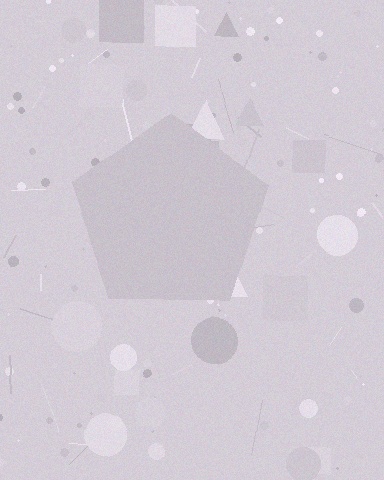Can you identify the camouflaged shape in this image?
The camouflaged shape is a pentagon.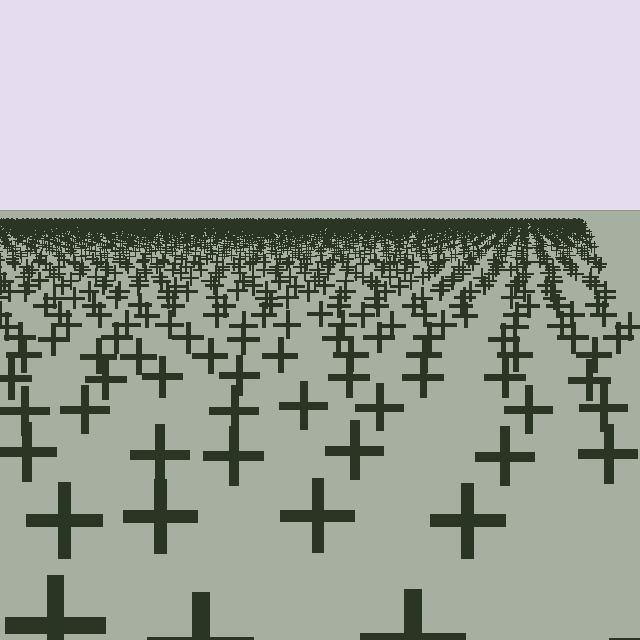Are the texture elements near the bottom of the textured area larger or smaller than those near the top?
Larger. Near the bottom, elements are closer to the viewer and appear at a bigger on-screen size.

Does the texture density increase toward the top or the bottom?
Density increases toward the top.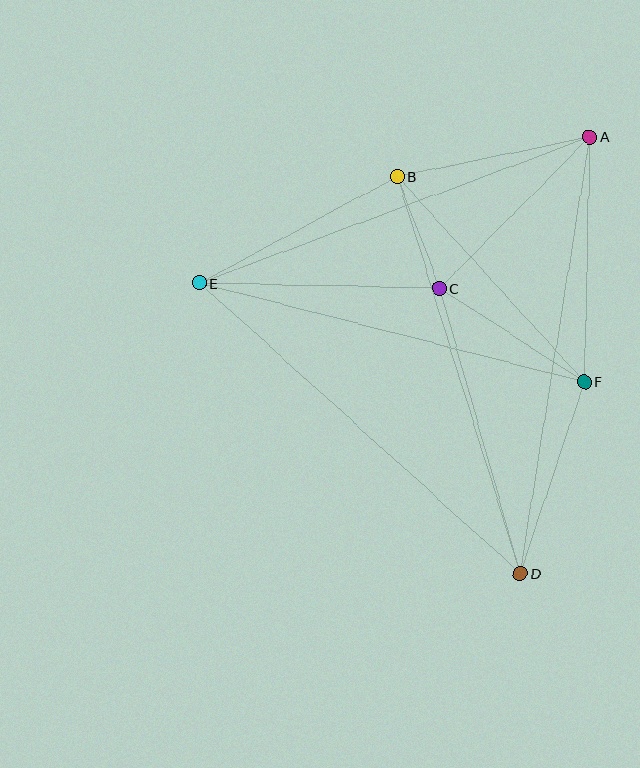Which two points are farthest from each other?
Points A and D are farthest from each other.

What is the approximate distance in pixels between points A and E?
The distance between A and E is approximately 417 pixels.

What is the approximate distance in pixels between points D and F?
The distance between D and F is approximately 203 pixels.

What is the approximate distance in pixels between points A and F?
The distance between A and F is approximately 245 pixels.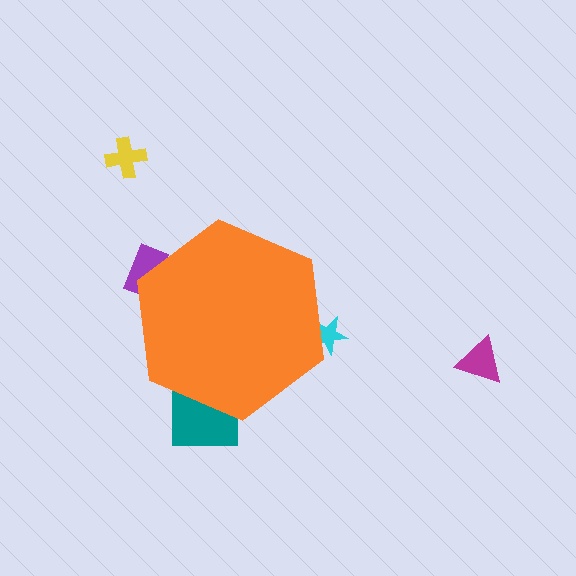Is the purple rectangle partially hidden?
Yes, the purple rectangle is partially hidden behind the orange hexagon.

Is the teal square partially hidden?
Yes, the teal square is partially hidden behind the orange hexagon.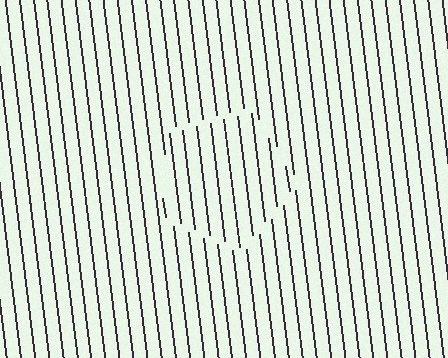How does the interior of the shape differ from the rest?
The interior of the shape contains the same grating, shifted by half a period — the contour is defined by the phase discontinuity where line-ends from the inner and outer gratings abut.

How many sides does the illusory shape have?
5 sides — the line-ends trace a pentagon.